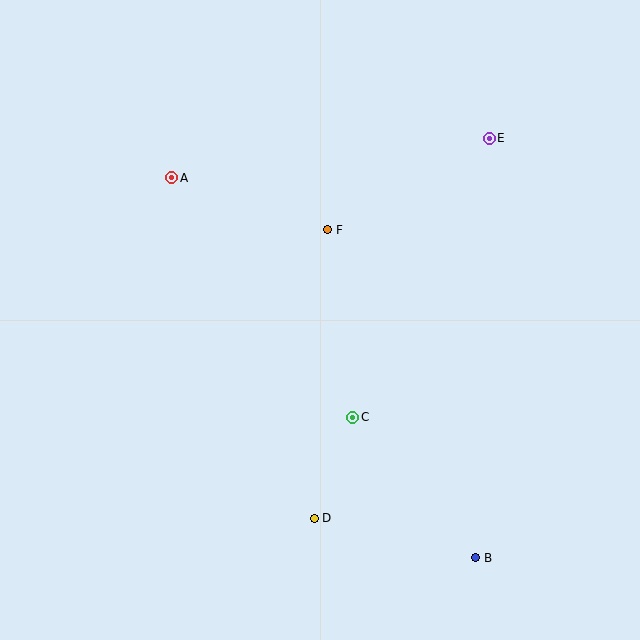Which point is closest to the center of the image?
Point F at (328, 230) is closest to the center.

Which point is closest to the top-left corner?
Point A is closest to the top-left corner.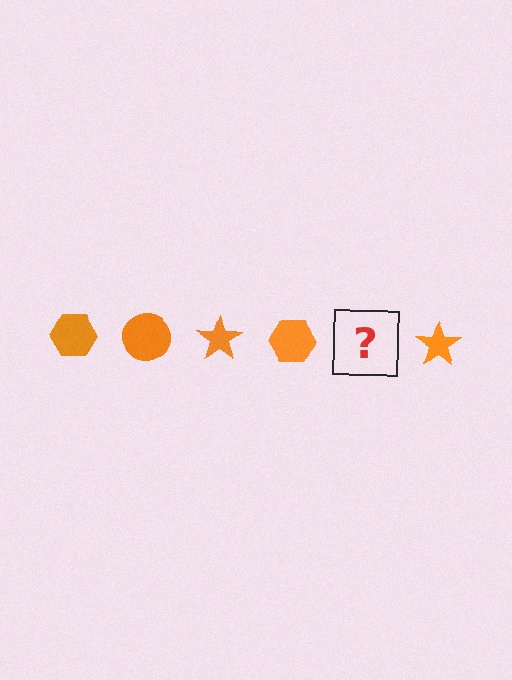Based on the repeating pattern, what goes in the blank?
The blank should be an orange circle.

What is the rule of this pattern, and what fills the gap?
The rule is that the pattern cycles through hexagon, circle, star shapes in orange. The gap should be filled with an orange circle.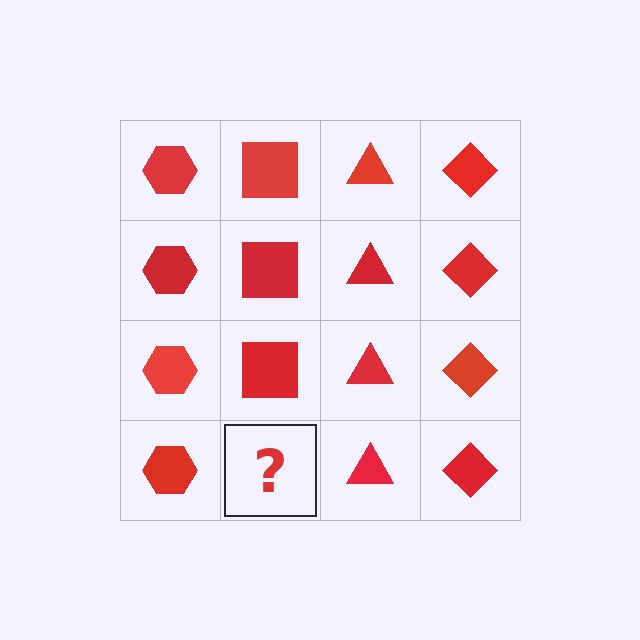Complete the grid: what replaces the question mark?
The question mark should be replaced with a red square.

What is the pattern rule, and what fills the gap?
The rule is that each column has a consistent shape. The gap should be filled with a red square.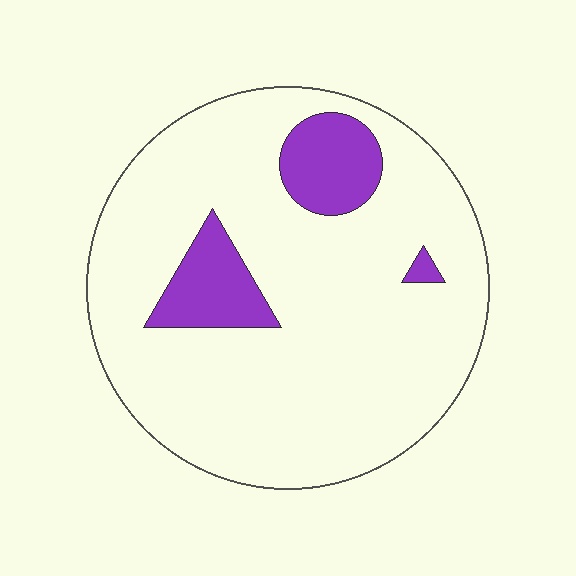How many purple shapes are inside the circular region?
3.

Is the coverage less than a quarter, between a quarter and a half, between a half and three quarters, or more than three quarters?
Less than a quarter.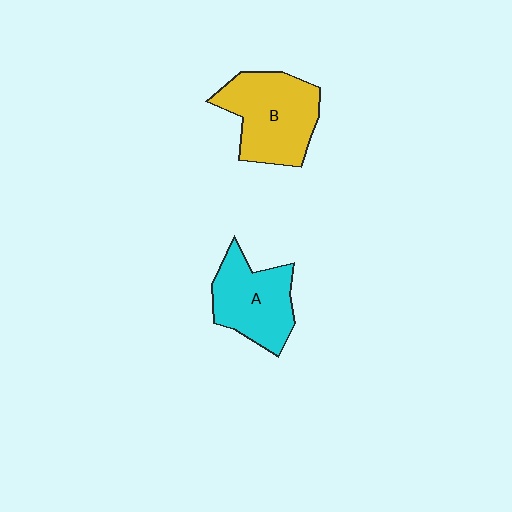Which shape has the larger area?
Shape B (yellow).